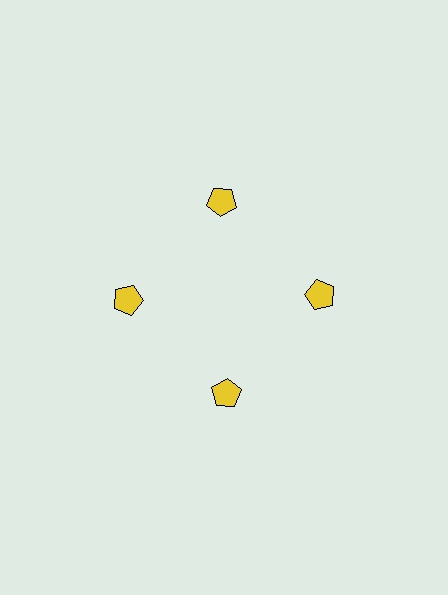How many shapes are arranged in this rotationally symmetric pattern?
There are 4 shapes, arranged in 4 groups of 1.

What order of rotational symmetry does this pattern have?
This pattern has 4-fold rotational symmetry.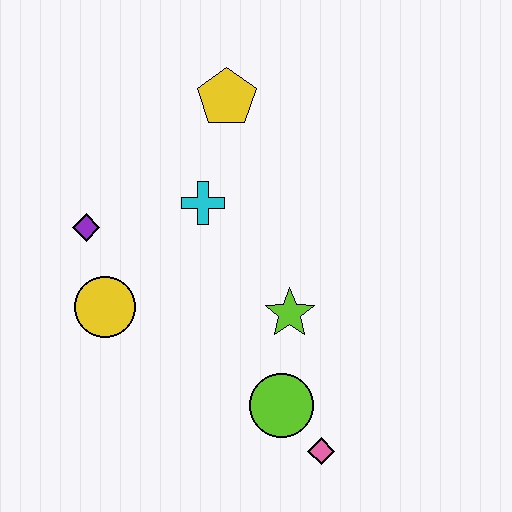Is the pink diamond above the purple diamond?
No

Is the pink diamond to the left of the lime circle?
No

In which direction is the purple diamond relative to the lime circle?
The purple diamond is to the left of the lime circle.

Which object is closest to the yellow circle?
The purple diamond is closest to the yellow circle.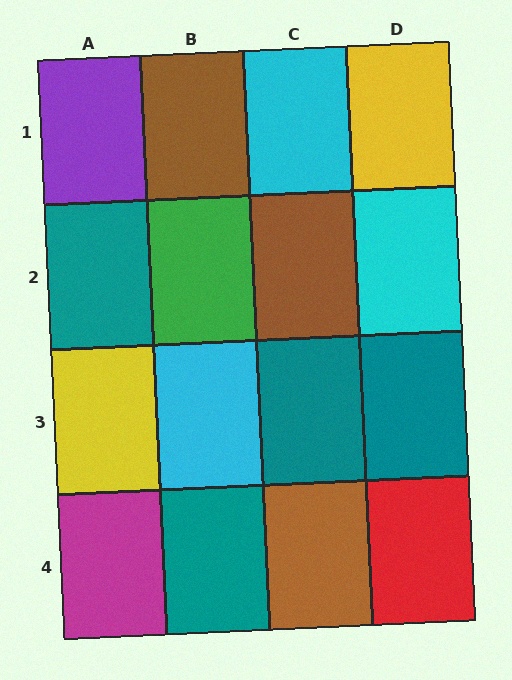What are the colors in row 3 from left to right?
Yellow, cyan, teal, teal.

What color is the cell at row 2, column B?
Green.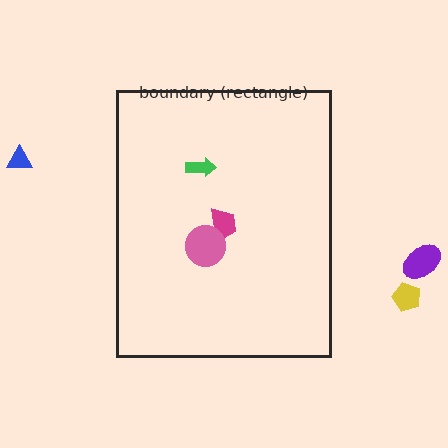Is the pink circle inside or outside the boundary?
Inside.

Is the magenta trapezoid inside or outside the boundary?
Inside.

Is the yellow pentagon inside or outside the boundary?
Outside.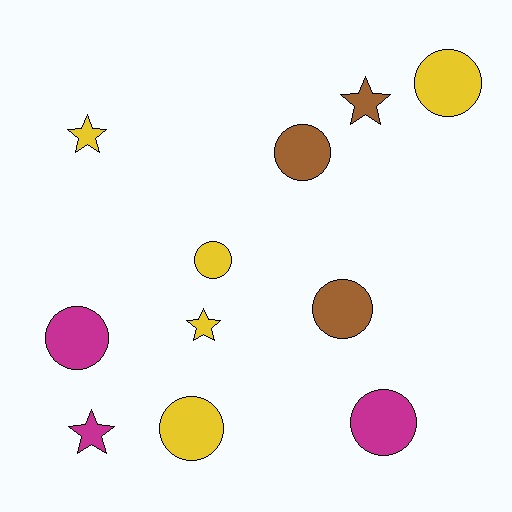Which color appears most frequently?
Yellow, with 5 objects.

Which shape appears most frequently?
Circle, with 7 objects.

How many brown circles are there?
There are 2 brown circles.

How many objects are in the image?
There are 11 objects.